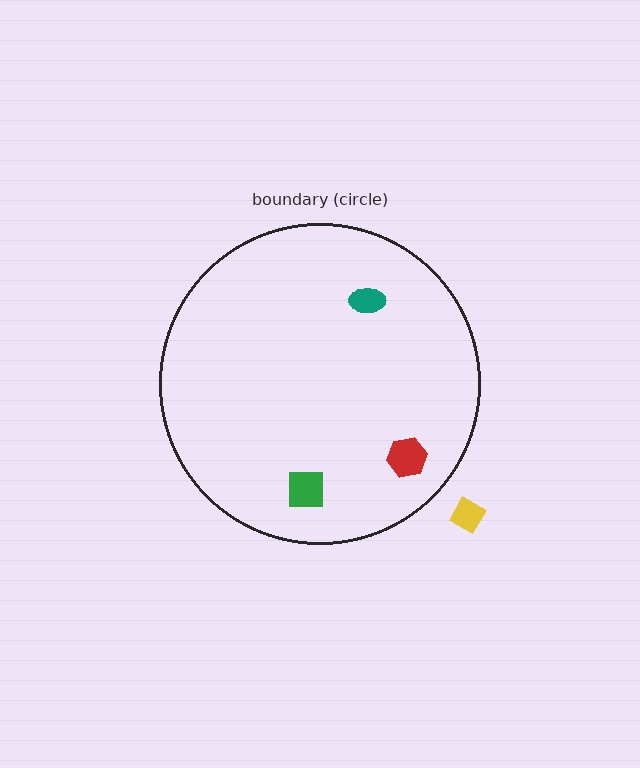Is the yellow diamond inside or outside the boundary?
Outside.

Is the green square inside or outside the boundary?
Inside.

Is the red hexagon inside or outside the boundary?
Inside.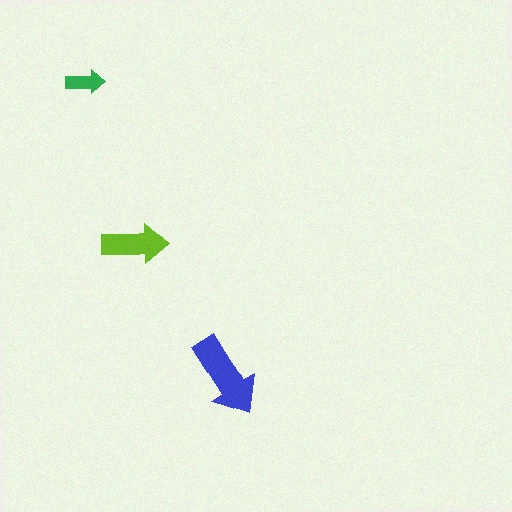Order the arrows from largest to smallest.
the blue one, the lime one, the green one.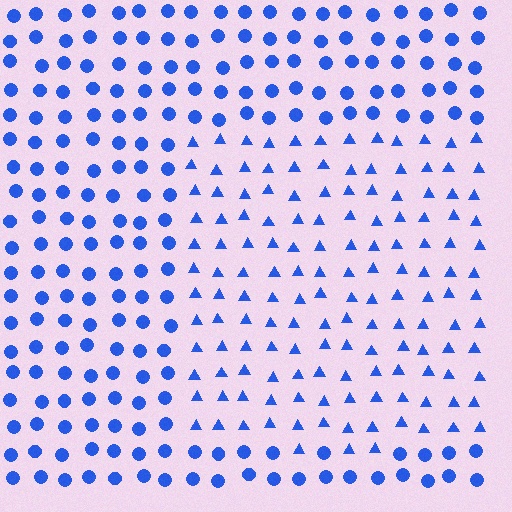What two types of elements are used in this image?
The image uses triangles inside the rectangle region and circles outside it.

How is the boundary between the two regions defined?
The boundary is defined by a change in element shape: triangles inside vs. circles outside. All elements share the same color and spacing.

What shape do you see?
I see a rectangle.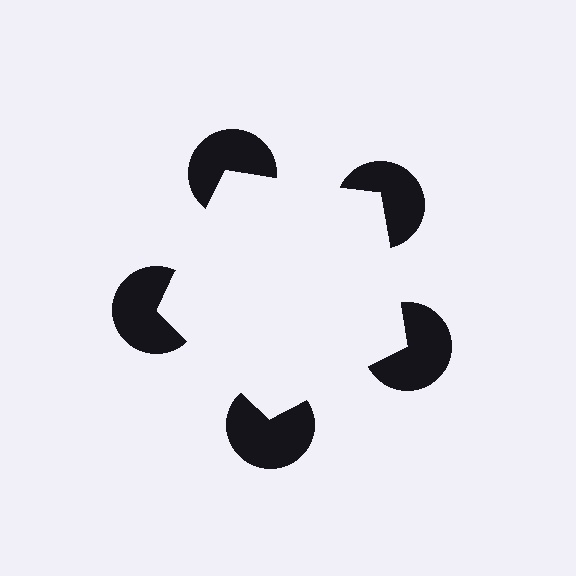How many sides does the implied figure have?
5 sides.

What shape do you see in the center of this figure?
An illusory pentagon — its edges are inferred from the aligned wedge cuts in the pac-man discs, not physically drawn.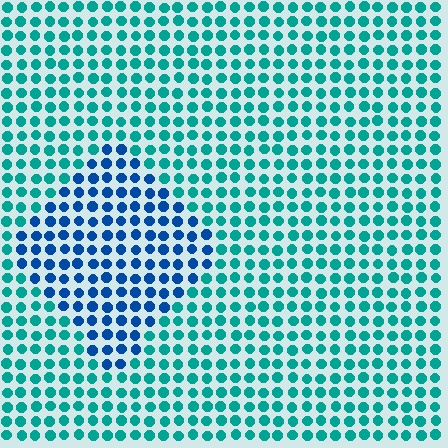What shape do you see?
I see a diamond.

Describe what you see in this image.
The image is filled with small teal elements in a uniform arrangement. A diamond-shaped region is visible where the elements are tinted to a slightly different hue, forming a subtle color boundary.